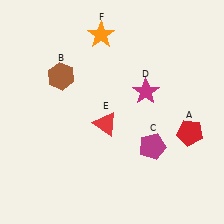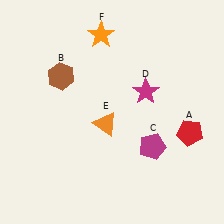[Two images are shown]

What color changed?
The triangle (E) changed from red in Image 1 to orange in Image 2.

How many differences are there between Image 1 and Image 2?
There is 1 difference between the two images.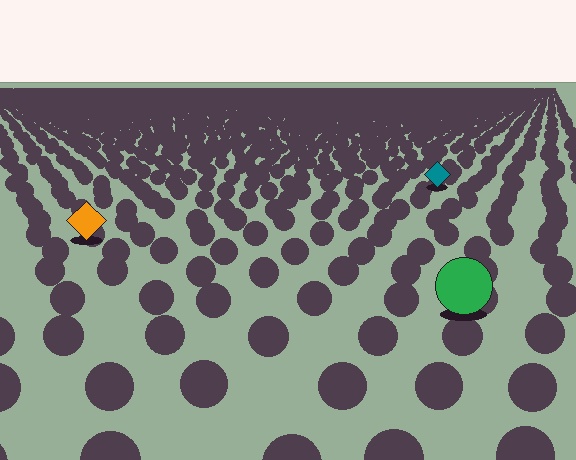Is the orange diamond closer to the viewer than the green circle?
No. The green circle is closer — you can tell from the texture gradient: the ground texture is coarser near it.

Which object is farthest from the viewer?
The teal diamond is farthest from the viewer. It appears smaller and the ground texture around it is denser.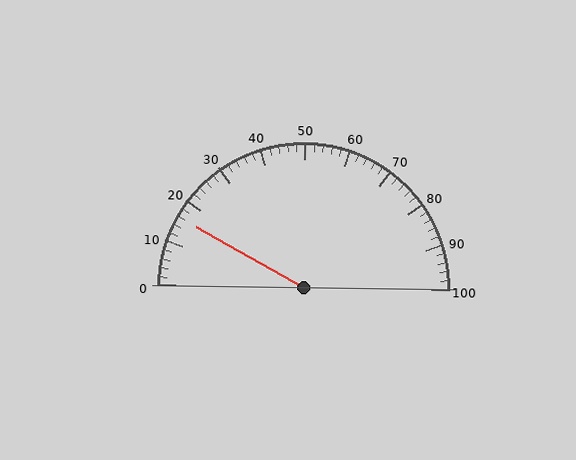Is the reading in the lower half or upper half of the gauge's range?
The reading is in the lower half of the range (0 to 100).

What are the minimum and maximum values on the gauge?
The gauge ranges from 0 to 100.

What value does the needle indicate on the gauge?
The needle indicates approximately 16.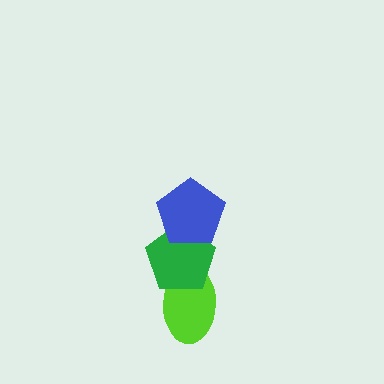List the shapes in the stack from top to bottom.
From top to bottom: the blue pentagon, the green pentagon, the lime ellipse.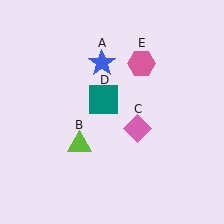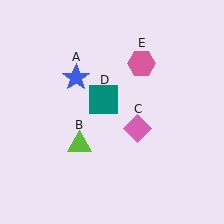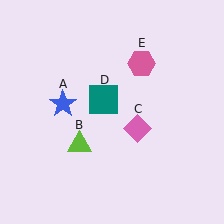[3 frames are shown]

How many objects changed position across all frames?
1 object changed position: blue star (object A).